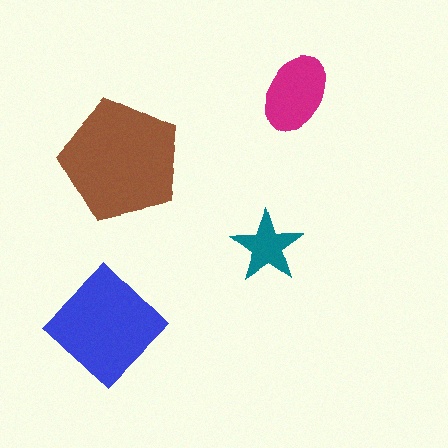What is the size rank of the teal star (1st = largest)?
4th.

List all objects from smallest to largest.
The teal star, the magenta ellipse, the blue diamond, the brown pentagon.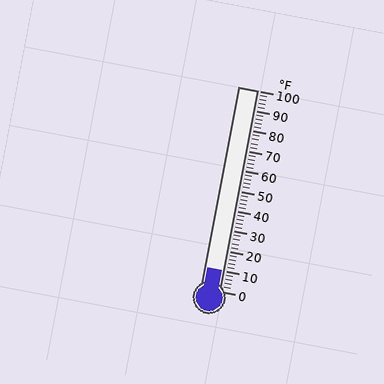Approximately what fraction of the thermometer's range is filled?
The thermometer is filled to approximately 10% of its range.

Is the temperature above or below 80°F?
The temperature is below 80°F.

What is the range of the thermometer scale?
The thermometer scale ranges from 0°F to 100°F.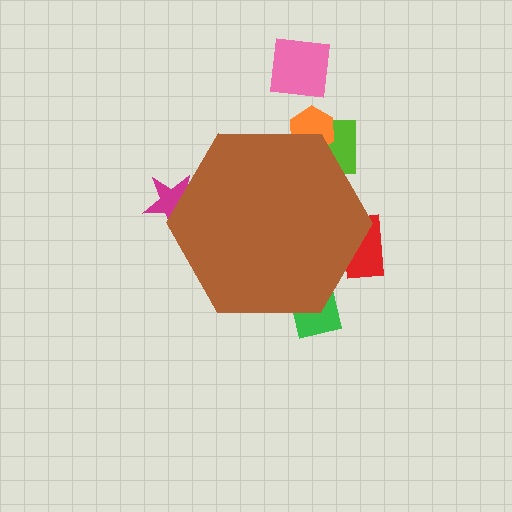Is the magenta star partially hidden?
Yes, the magenta star is partially hidden behind the brown hexagon.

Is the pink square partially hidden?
No, the pink square is fully visible.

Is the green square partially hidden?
Yes, the green square is partially hidden behind the brown hexagon.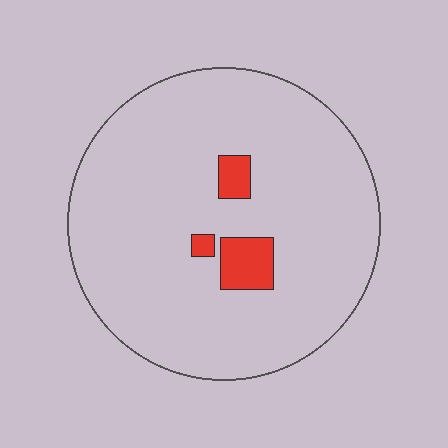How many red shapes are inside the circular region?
3.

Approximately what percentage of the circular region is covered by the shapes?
Approximately 5%.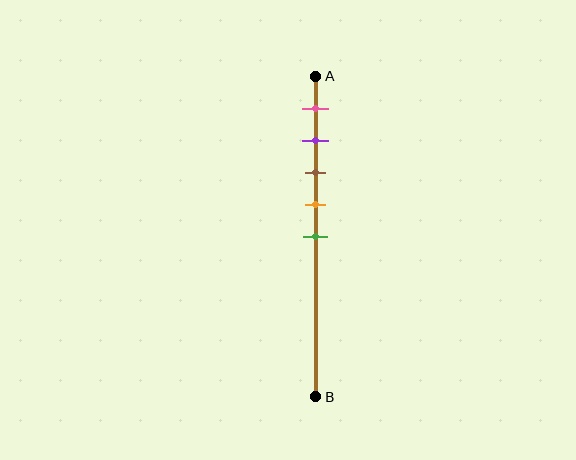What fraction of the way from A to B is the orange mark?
The orange mark is approximately 40% (0.4) of the way from A to B.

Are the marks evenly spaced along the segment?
Yes, the marks are approximately evenly spaced.